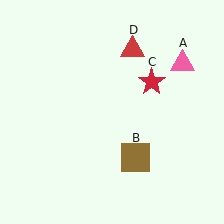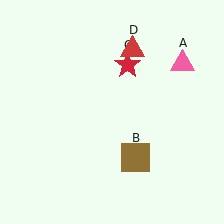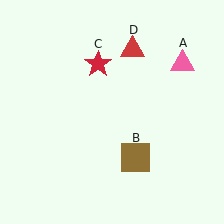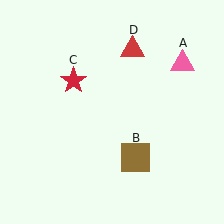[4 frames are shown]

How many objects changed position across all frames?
1 object changed position: red star (object C).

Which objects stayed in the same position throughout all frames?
Pink triangle (object A) and brown square (object B) and red triangle (object D) remained stationary.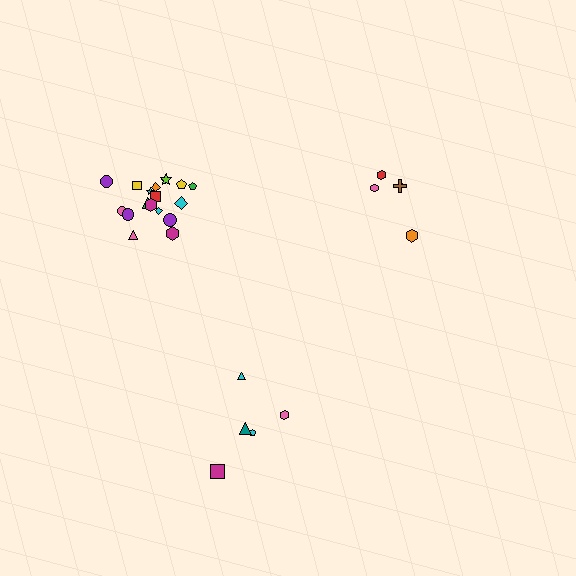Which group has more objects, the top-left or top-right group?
The top-left group.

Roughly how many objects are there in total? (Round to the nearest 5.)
Roughly 30 objects in total.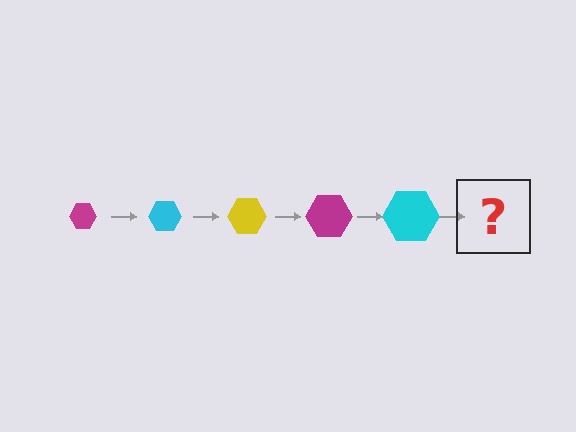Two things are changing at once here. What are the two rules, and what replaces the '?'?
The two rules are that the hexagon grows larger each step and the color cycles through magenta, cyan, and yellow. The '?' should be a yellow hexagon, larger than the previous one.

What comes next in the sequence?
The next element should be a yellow hexagon, larger than the previous one.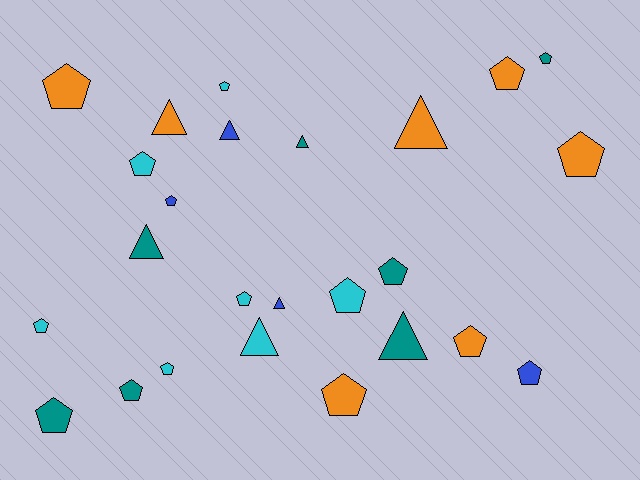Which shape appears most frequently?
Pentagon, with 17 objects.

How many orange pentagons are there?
There are 5 orange pentagons.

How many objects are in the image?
There are 25 objects.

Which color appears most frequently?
Teal, with 7 objects.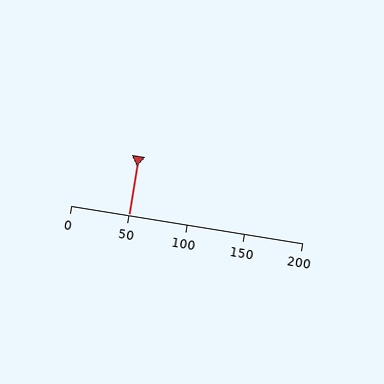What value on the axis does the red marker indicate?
The marker indicates approximately 50.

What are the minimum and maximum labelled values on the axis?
The axis runs from 0 to 200.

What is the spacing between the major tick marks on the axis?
The major ticks are spaced 50 apart.